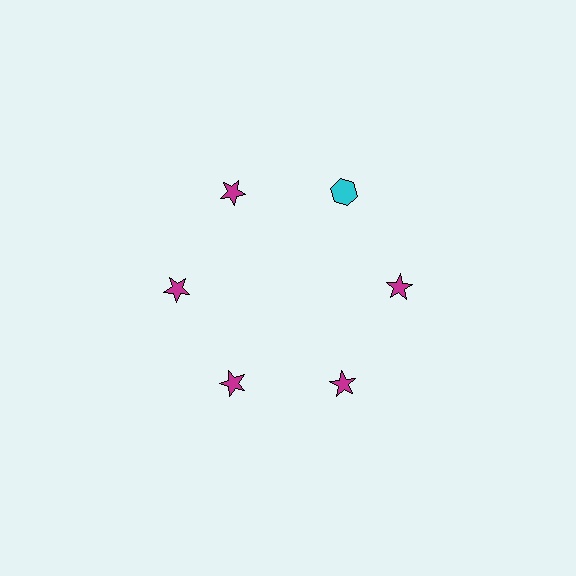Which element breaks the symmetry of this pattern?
The cyan hexagon at roughly the 1 o'clock position breaks the symmetry. All other shapes are magenta stars.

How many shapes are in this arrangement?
There are 6 shapes arranged in a ring pattern.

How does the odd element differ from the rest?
It differs in both color (cyan instead of magenta) and shape (hexagon instead of star).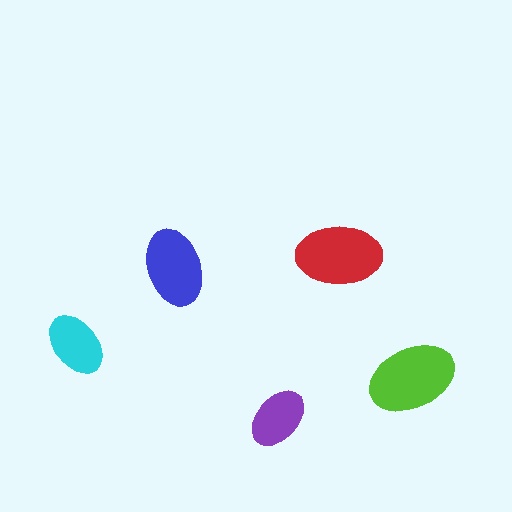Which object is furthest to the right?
The lime ellipse is rightmost.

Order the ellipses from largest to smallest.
the lime one, the red one, the blue one, the cyan one, the purple one.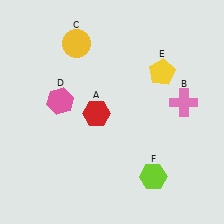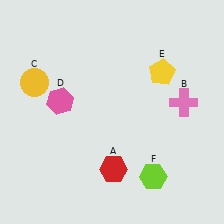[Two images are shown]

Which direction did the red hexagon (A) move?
The red hexagon (A) moved down.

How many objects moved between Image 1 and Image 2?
2 objects moved between the two images.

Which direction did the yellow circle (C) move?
The yellow circle (C) moved left.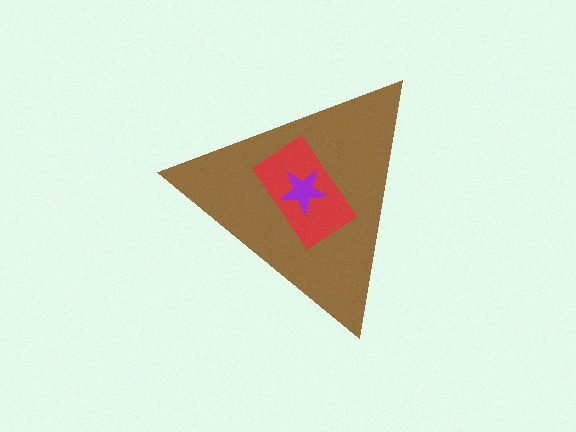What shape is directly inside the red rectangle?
The purple star.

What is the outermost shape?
The brown triangle.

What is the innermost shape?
The purple star.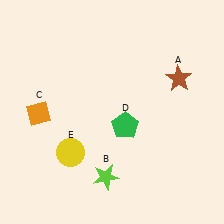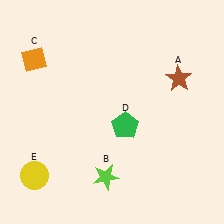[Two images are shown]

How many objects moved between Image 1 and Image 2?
2 objects moved between the two images.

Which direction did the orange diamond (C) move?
The orange diamond (C) moved up.